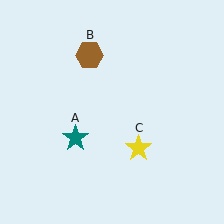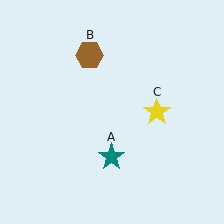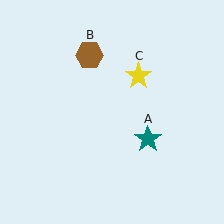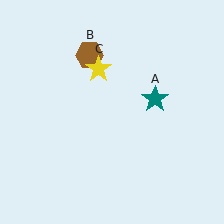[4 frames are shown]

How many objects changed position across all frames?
2 objects changed position: teal star (object A), yellow star (object C).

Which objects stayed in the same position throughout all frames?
Brown hexagon (object B) remained stationary.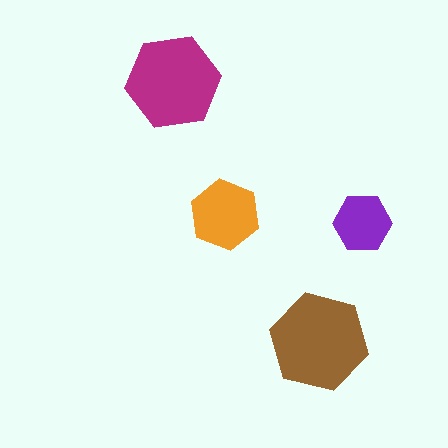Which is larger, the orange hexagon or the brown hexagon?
The brown one.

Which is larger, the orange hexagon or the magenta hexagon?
The magenta one.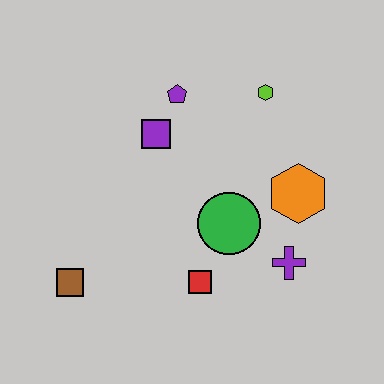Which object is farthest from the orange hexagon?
The brown square is farthest from the orange hexagon.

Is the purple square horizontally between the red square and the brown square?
Yes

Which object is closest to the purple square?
The purple pentagon is closest to the purple square.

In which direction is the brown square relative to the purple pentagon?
The brown square is below the purple pentagon.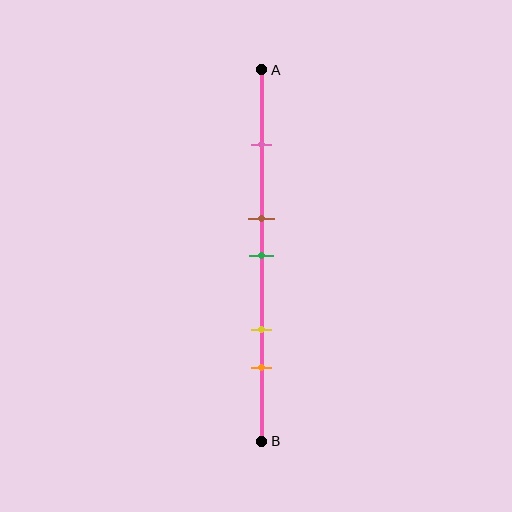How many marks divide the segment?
There are 5 marks dividing the segment.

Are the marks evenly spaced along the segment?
No, the marks are not evenly spaced.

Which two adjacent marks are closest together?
The brown and green marks are the closest adjacent pair.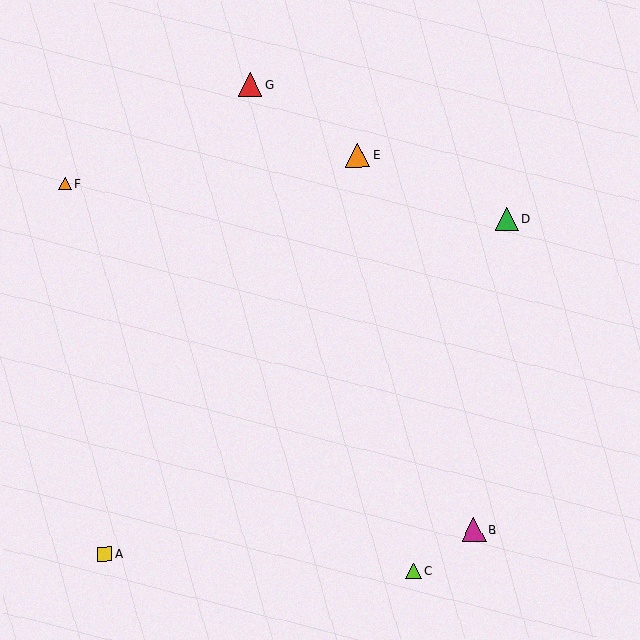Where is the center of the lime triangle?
The center of the lime triangle is at (413, 571).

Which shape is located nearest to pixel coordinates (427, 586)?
The lime triangle (labeled C) at (413, 571) is nearest to that location.